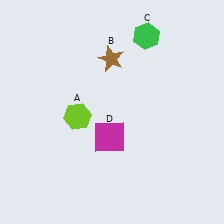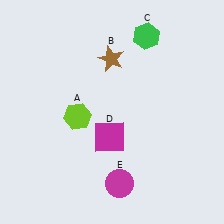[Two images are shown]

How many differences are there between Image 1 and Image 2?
There is 1 difference between the two images.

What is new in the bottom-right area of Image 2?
A magenta circle (E) was added in the bottom-right area of Image 2.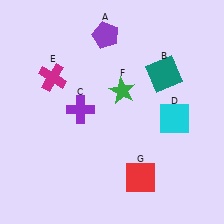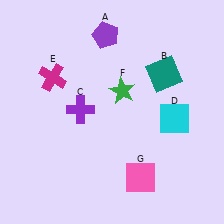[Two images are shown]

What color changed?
The square (G) changed from red in Image 1 to pink in Image 2.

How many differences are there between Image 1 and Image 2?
There is 1 difference between the two images.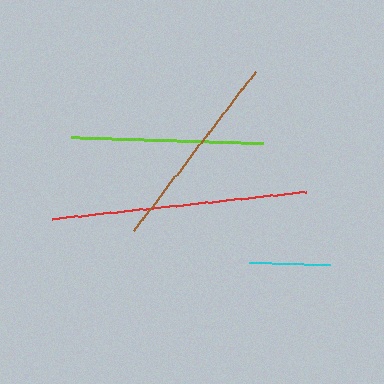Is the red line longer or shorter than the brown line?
The red line is longer than the brown line.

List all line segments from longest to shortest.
From longest to shortest: red, brown, lime, cyan.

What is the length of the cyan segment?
The cyan segment is approximately 81 pixels long.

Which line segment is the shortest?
The cyan line is the shortest at approximately 81 pixels.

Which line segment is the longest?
The red line is the longest at approximately 256 pixels.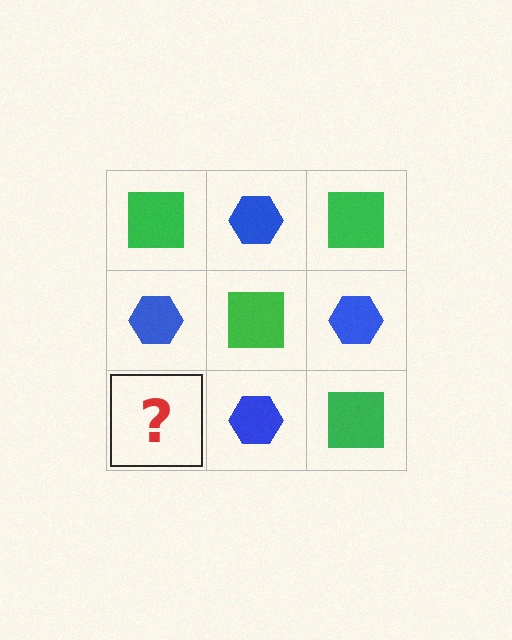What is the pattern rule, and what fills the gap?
The rule is that it alternates green square and blue hexagon in a checkerboard pattern. The gap should be filled with a green square.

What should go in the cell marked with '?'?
The missing cell should contain a green square.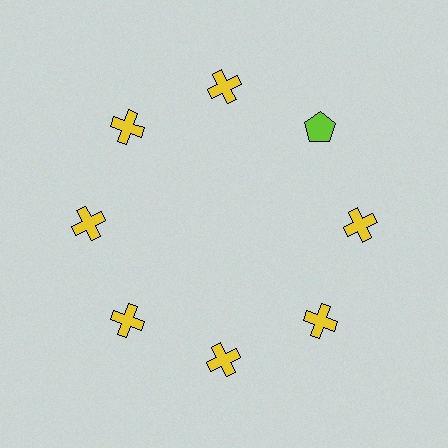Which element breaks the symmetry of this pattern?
The lime pentagon at roughly the 2 o'clock position breaks the symmetry. All other shapes are yellow crosses.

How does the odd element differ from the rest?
It differs in both color (lime instead of yellow) and shape (pentagon instead of cross).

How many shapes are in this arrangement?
There are 8 shapes arranged in a ring pattern.